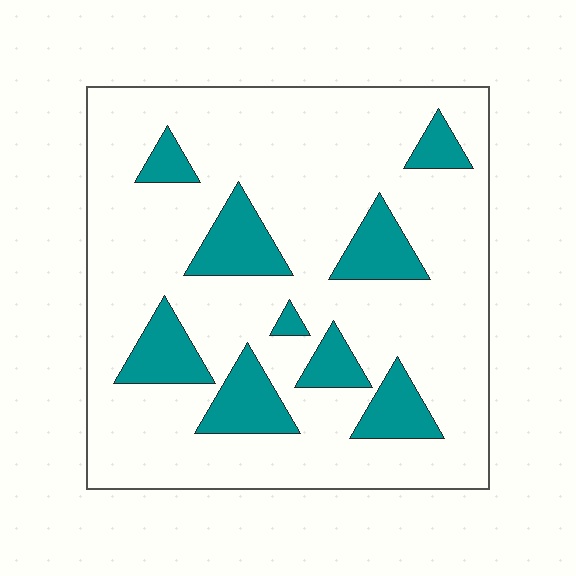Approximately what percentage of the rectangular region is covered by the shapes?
Approximately 20%.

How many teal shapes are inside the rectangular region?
9.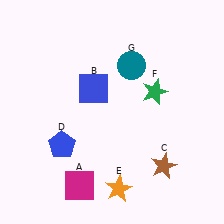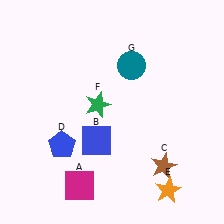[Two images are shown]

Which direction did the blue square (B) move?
The blue square (B) moved down.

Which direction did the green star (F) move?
The green star (F) moved left.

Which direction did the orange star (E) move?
The orange star (E) moved right.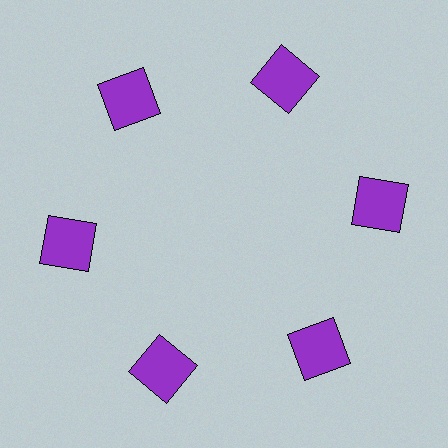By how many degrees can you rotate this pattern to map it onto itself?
The pattern maps onto itself every 60 degrees of rotation.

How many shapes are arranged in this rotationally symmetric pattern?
There are 6 shapes, arranged in 6 groups of 1.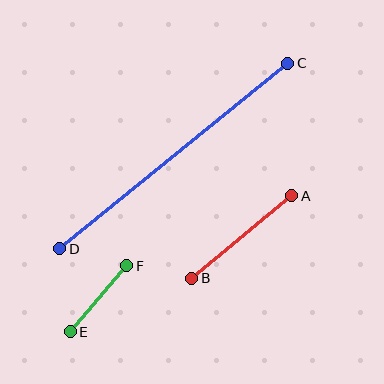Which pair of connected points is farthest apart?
Points C and D are farthest apart.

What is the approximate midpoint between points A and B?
The midpoint is at approximately (242, 237) pixels.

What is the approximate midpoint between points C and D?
The midpoint is at approximately (174, 156) pixels.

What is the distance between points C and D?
The distance is approximately 294 pixels.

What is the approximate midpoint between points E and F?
The midpoint is at approximately (98, 299) pixels.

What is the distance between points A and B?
The distance is approximately 129 pixels.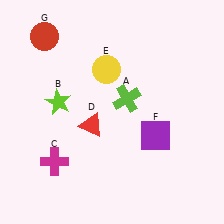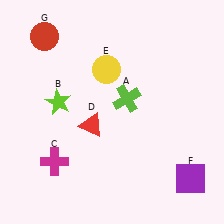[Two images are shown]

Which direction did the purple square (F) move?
The purple square (F) moved down.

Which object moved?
The purple square (F) moved down.